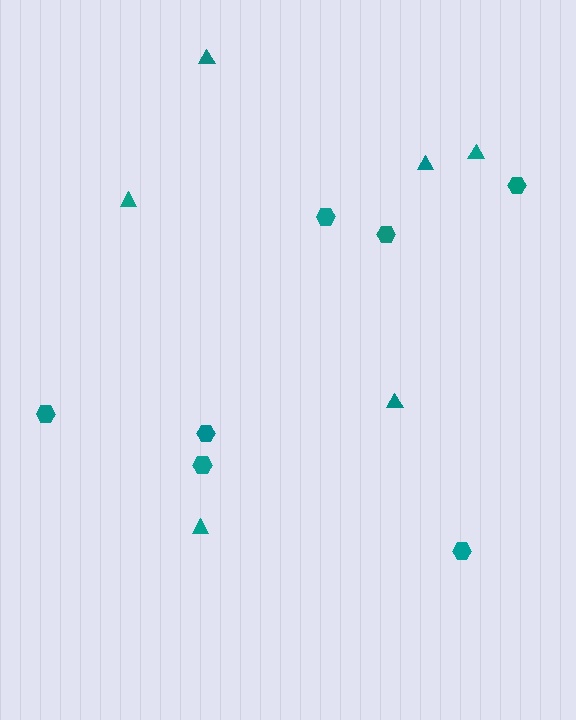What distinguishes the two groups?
There are 2 groups: one group of triangles (6) and one group of hexagons (7).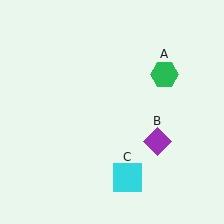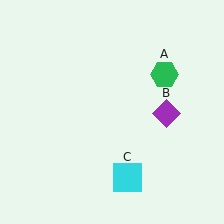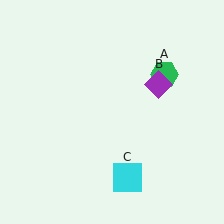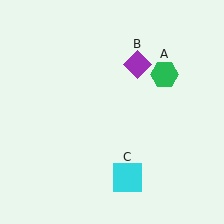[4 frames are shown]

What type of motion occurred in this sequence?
The purple diamond (object B) rotated counterclockwise around the center of the scene.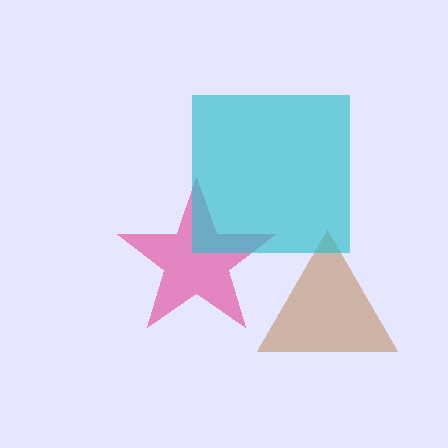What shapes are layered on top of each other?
The layered shapes are: a brown triangle, a pink star, a cyan square.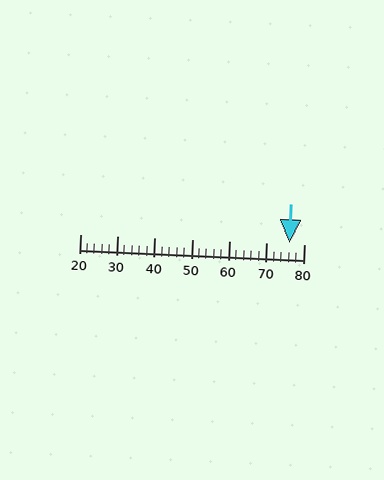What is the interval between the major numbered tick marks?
The major tick marks are spaced 10 units apart.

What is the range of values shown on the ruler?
The ruler shows values from 20 to 80.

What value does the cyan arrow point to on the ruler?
The cyan arrow points to approximately 76.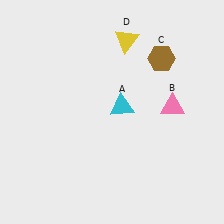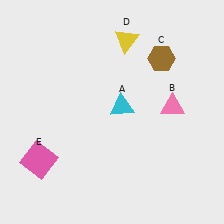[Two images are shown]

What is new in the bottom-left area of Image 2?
A pink square (E) was added in the bottom-left area of Image 2.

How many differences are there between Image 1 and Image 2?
There is 1 difference between the two images.